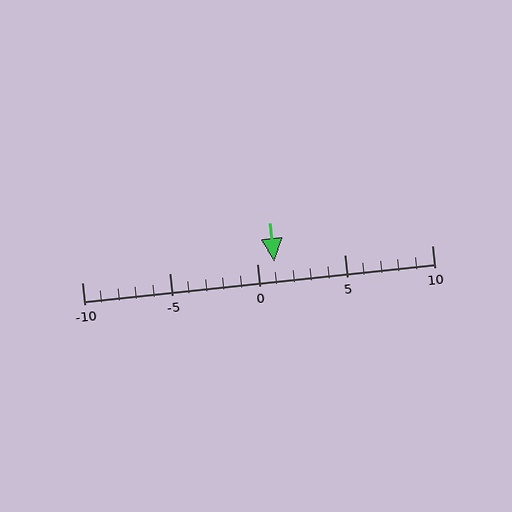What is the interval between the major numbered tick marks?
The major tick marks are spaced 5 units apart.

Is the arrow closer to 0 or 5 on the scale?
The arrow is closer to 0.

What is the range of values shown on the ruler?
The ruler shows values from -10 to 10.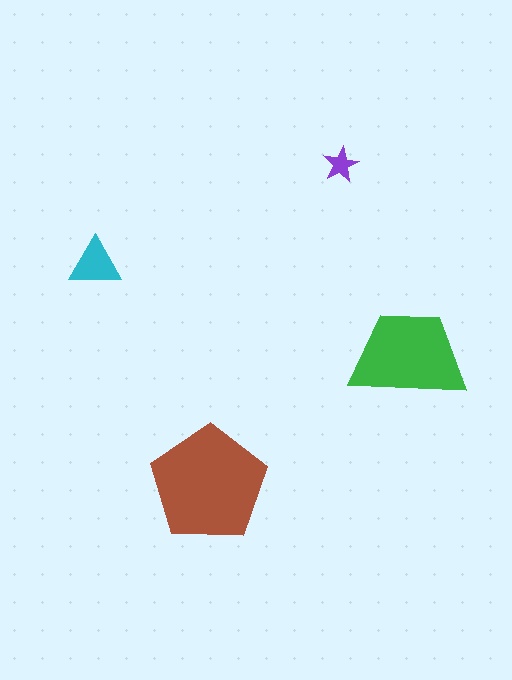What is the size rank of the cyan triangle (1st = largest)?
3rd.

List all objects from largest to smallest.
The brown pentagon, the green trapezoid, the cyan triangle, the purple star.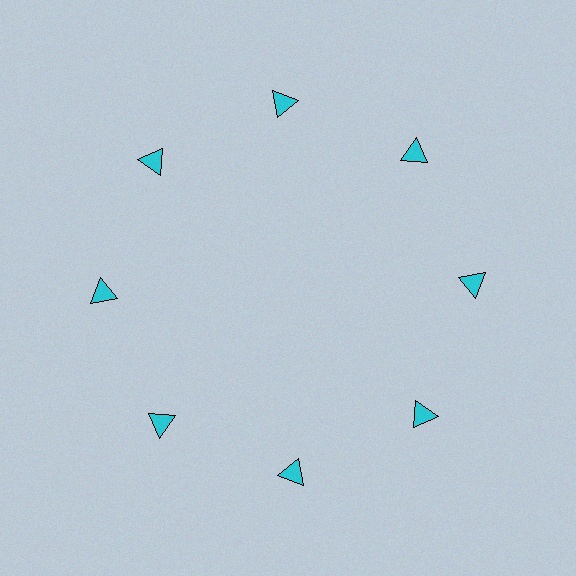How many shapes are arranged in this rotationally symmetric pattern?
There are 8 shapes, arranged in 8 groups of 1.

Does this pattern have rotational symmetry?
Yes, this pattern has 8-fold rotational symmetry. It looks the same after rotating 45 degrees around the center.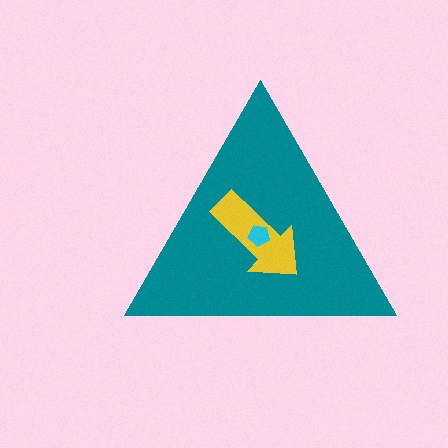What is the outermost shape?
The teal triangle.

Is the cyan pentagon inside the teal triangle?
Yes.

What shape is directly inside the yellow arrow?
The cyan pentagon.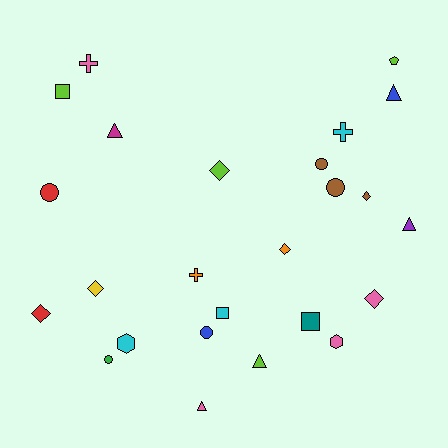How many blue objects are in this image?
There are 2 blue objects.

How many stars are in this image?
There are no stars.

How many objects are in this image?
There are 25 objects.